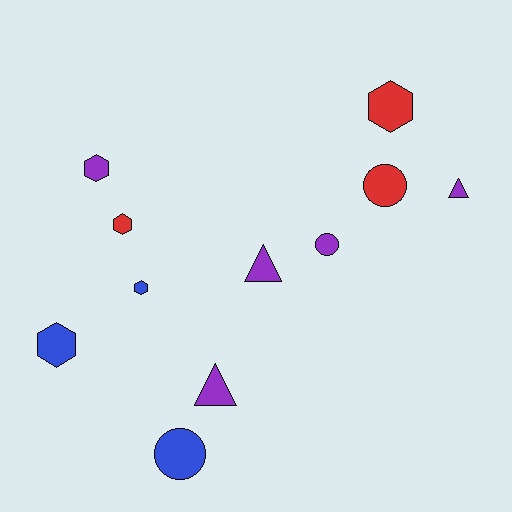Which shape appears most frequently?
Hexagon, with 5 objects.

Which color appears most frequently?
Purple, with 5 objects.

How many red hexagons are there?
There are 2 red hexagons.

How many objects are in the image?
There are 11 objects.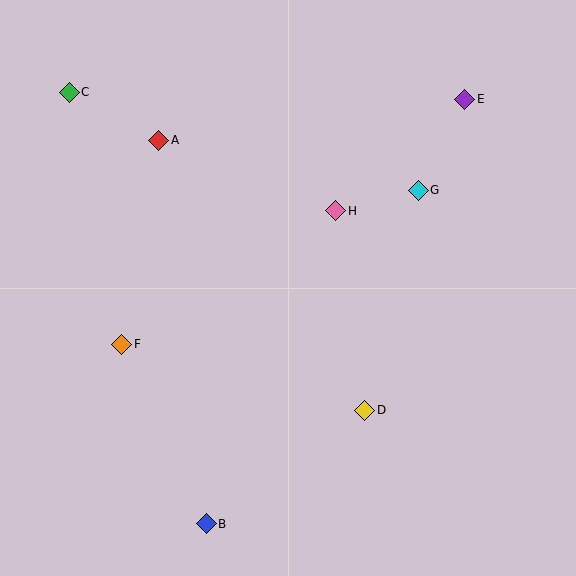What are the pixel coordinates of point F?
Point F is at (122, 344).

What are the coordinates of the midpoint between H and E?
The midpoint between H and E is at (400, 155).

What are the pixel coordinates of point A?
Point A is at (159, 140).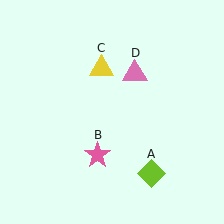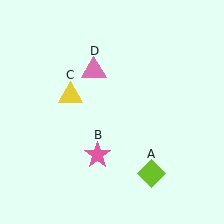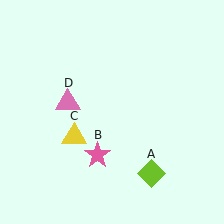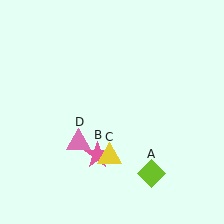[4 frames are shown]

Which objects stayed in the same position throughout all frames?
Lime diamond (object A) and pink star (object B) remained stationary.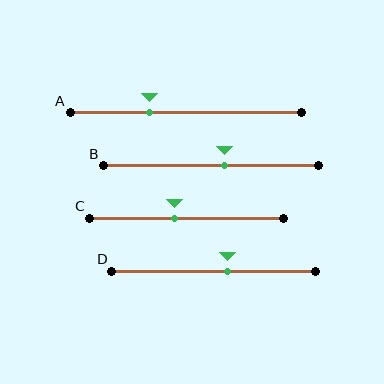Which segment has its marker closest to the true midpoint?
Segment C has its marker closest to the true midpoint.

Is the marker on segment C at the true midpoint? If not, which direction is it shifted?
No, the marker on segment C is shifted to the left by about 6% of the segment length.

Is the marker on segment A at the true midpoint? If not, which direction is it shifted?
No, the marker on segment A is shifted to the left by about 16% of the segment length.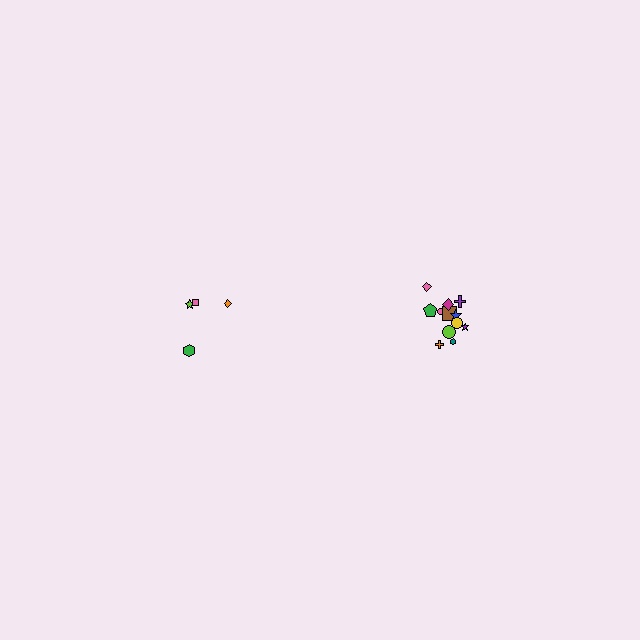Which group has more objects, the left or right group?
The right group.